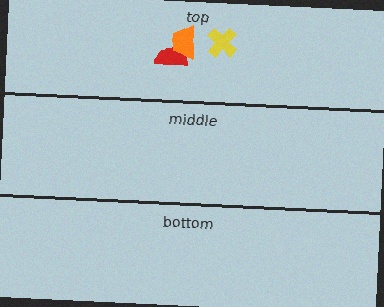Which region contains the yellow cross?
The top region.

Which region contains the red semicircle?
The top region.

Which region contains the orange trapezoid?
The top region.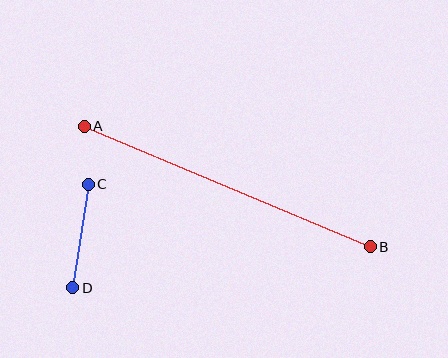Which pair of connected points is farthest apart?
Points A and B are farthest apart.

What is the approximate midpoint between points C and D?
The midpoint is at approximately (81, 236) pixels.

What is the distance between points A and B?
The distance is approximately 310 pixels.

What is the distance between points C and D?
The distance is approximately 105 pixels.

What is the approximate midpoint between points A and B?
The midpoint is at approximately (227, 187) pixels.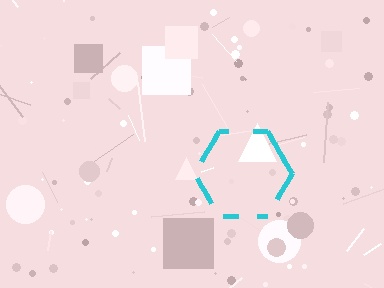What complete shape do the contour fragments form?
The contour fragments form a hexagon.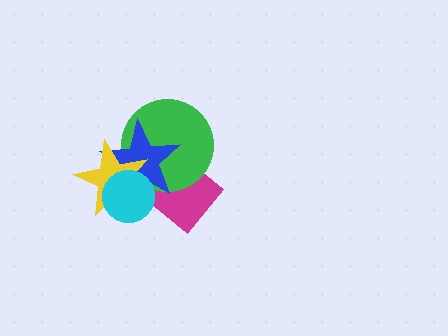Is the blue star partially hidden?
Yes, it is partially covered by another shape.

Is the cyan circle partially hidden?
No, no other shape covers it.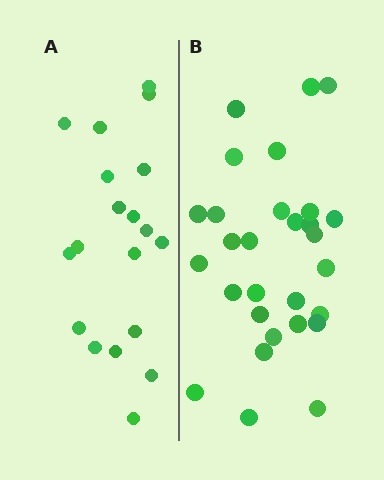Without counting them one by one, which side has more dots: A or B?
Region B (the right region) has more dots.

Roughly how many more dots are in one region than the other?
Region B has roughly 10 or so more dots than region A.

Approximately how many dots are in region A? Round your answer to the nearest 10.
About 20 dots. (The exact count is 19, which rounds to 20.)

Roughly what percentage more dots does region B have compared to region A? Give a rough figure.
About 55% more.